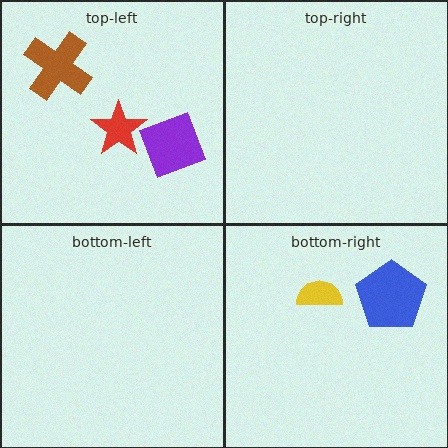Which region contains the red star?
The top-left region.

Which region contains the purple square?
The top-left region.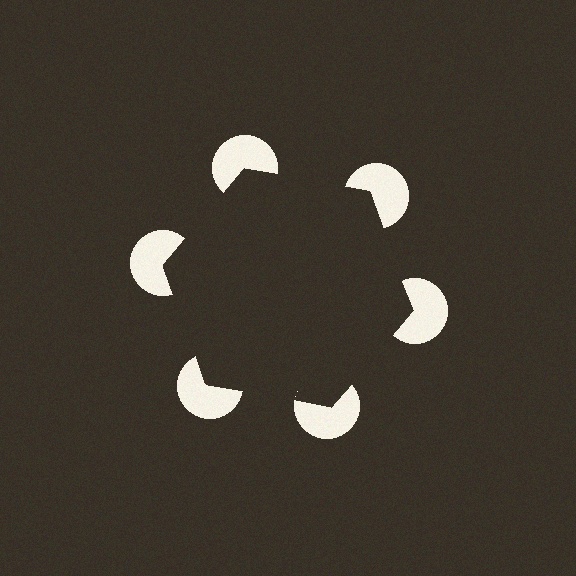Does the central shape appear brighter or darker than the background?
It typically appears slightly darker than the background, even though no actual brightness change is drawn.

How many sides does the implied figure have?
6 sides.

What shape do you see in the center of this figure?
An illusory hexagon — its edges are inferred from the aligned wedge cuts in the pac-man discs, not physically drawn.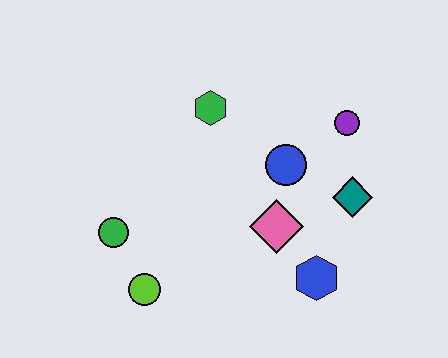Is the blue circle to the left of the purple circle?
Yes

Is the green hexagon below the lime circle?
No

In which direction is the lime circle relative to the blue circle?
The lime circle is to the left of the blue circle.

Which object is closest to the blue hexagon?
The pink diamond is closest to the blue hexagon.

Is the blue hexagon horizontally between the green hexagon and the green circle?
No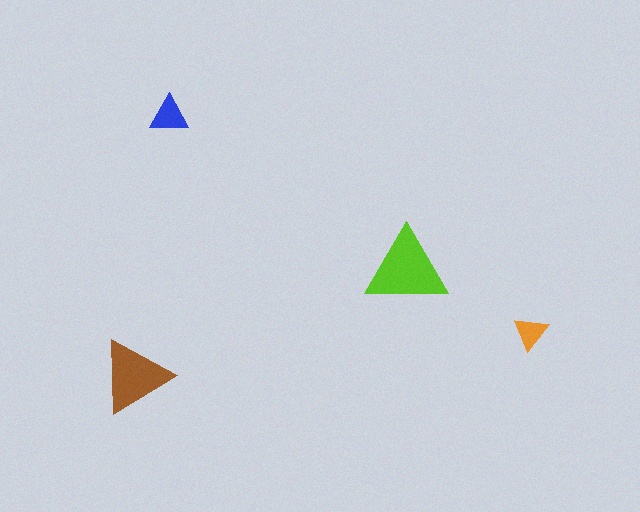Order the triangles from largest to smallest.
the lime one, the brown one, the blue one, the orange one.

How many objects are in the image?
There are 4 objects in the image.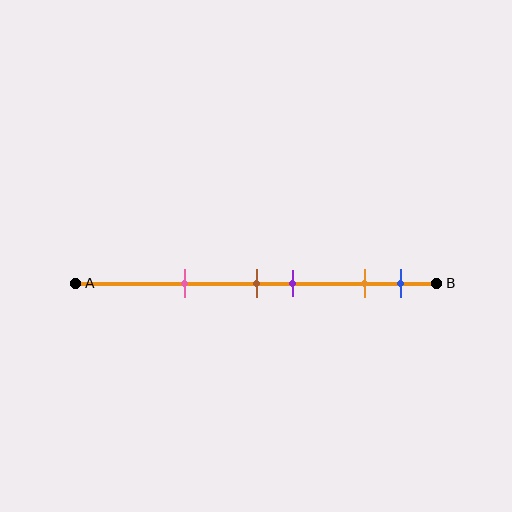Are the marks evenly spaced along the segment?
No, the marks are not evenly spaced.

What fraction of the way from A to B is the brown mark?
The brown mark is approximately 50% (0.5) of the way from A to B.